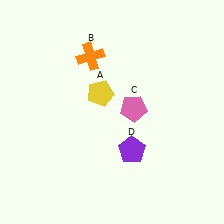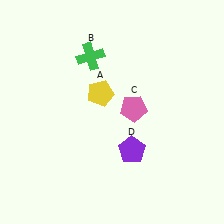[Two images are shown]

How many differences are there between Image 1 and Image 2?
There is 1 difference between the two images.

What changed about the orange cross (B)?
In Image 1, B is orange. In Image 2, it changed to green.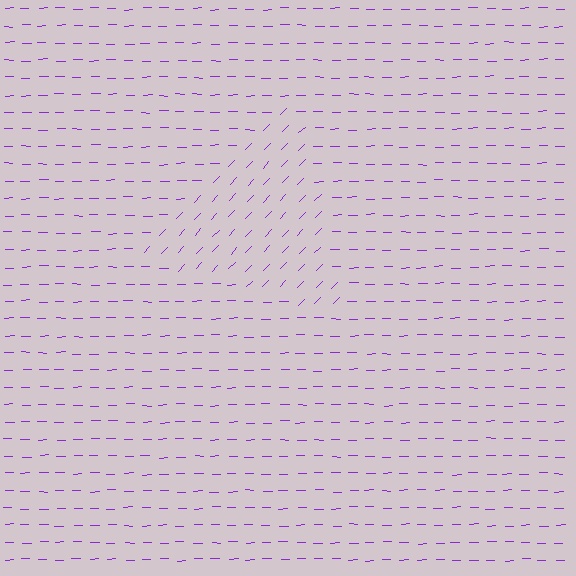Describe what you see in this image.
The image is filled with small purple line segments. A triangle region in the image has lines oriented differently from the surrounding lines, creating a visible texture boundary.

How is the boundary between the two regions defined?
The boundary is defined purely by a change in line orientation (approximately 45 degrees difference). All lines are the same color and thickness.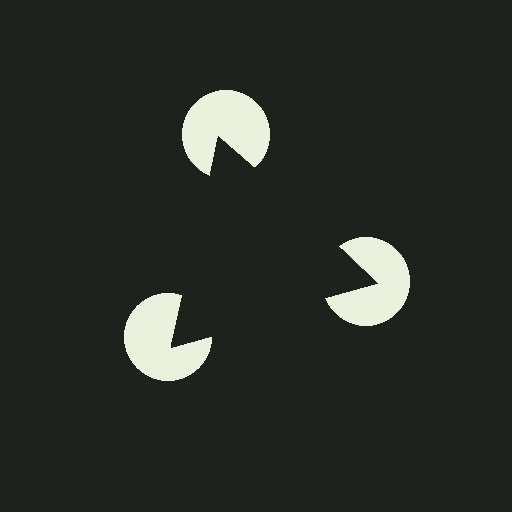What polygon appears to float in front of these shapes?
An illusory triangle — its edges are inferred from the aligned wedge cuts in the pac-man discs, not physically drawn.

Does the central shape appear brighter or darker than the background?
It typically appears slightly darker than the background, even though no actual brightness change is drawn.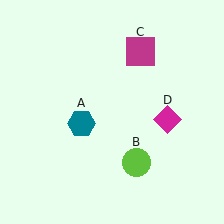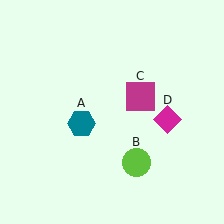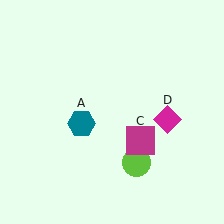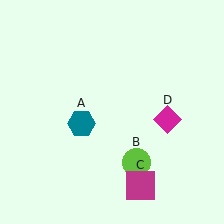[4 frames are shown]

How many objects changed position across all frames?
1 object changed position: magenta square (object C).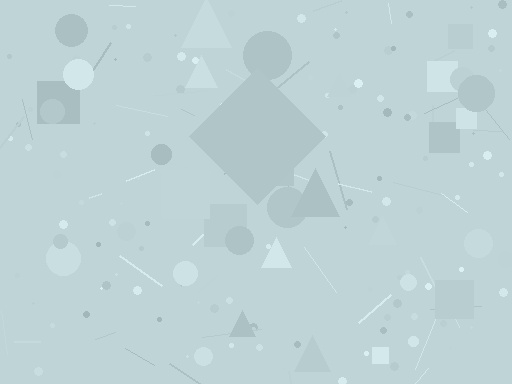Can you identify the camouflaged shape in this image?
The camouflaged shape is a diamond.